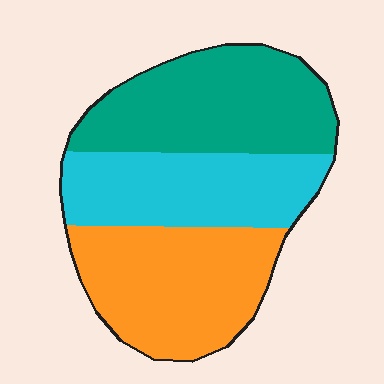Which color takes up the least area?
Cyan, at roughly 30%.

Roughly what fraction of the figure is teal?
Teal covers 36% of the figure.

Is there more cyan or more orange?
Orange.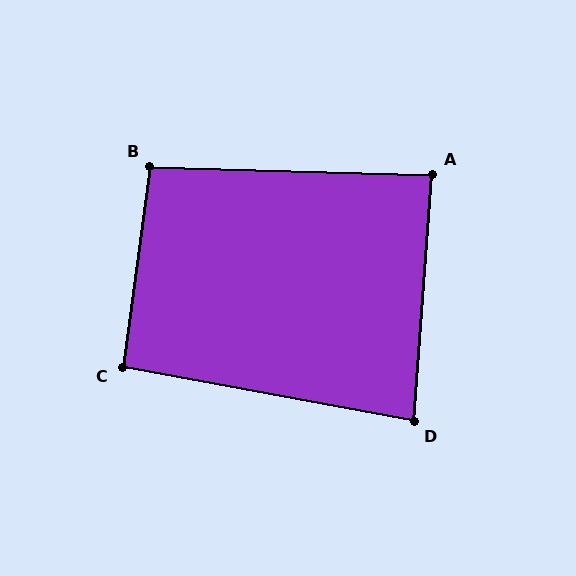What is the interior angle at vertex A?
Approximately 87 degrees (approximately right).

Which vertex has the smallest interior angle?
D, at approximately 84 degrees.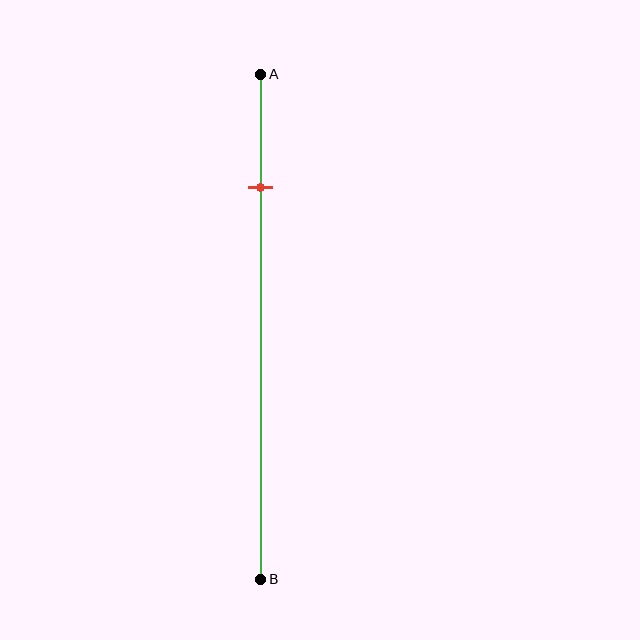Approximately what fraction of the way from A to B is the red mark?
The red mark is approximately 20% of the way from A to B.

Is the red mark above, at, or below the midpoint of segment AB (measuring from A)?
The red mark is above the midpoint of segment AB.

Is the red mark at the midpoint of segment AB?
No, the mark is at about 20% from A, not at the 50% midpoint.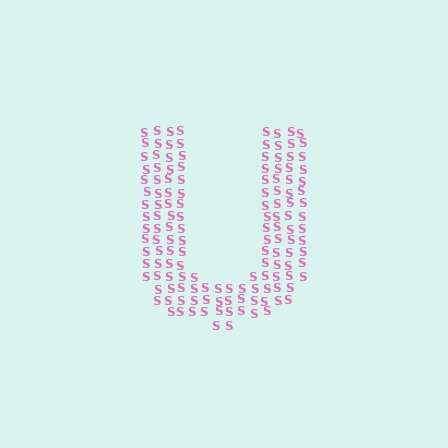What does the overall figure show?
The overall figure shows the letter U.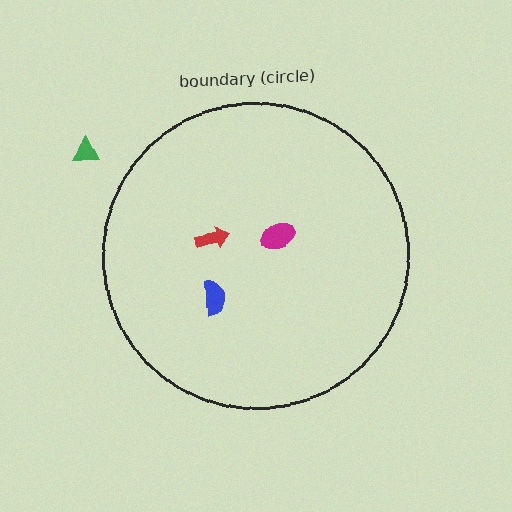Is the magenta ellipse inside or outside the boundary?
Inside.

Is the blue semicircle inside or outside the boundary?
Inside.